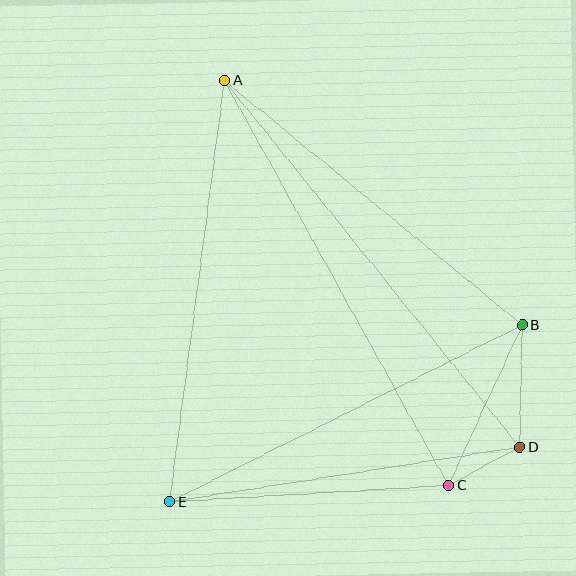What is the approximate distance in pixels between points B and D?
The distance between B and D is approximately 122 pixels.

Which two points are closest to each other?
Points C and D are closest to each other.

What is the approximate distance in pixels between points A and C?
The distance between A and C is approximately 463 pixels.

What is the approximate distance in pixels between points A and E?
The distance between A and E is approximately 425 pixels.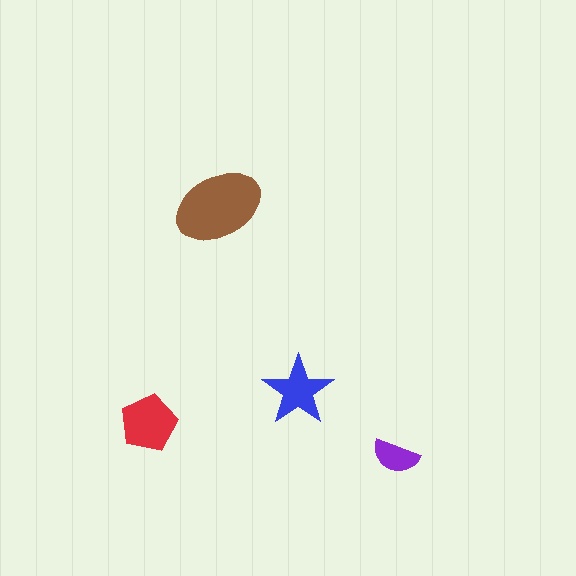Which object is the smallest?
The purple semicircle.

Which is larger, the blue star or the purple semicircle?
The blue star.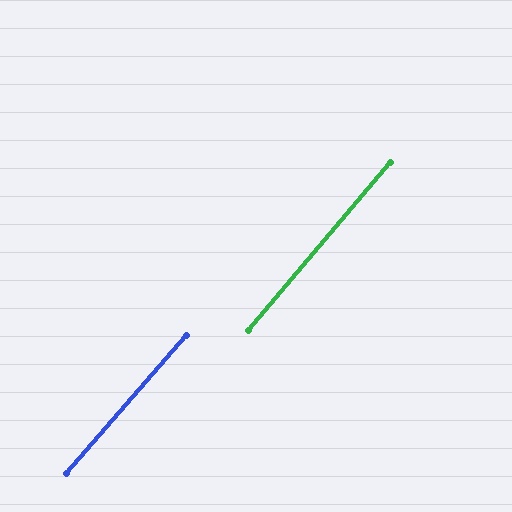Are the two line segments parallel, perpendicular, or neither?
Parallel — their directions differ by only 0.8°.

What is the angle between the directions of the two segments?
Approximately 1 degree.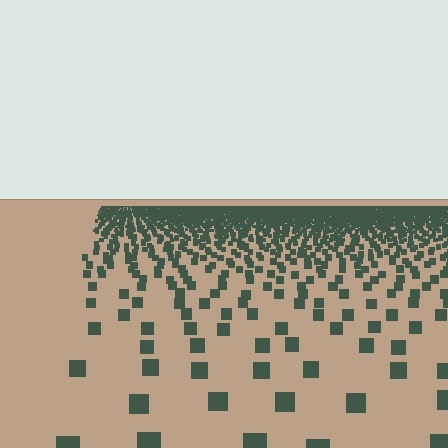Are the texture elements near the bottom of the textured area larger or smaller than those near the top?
Larger. Near the bottom, elements are closer to the viewer and appear at a bigger on-screen size.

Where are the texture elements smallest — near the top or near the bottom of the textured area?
Near the top.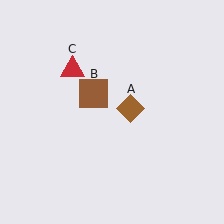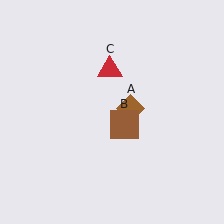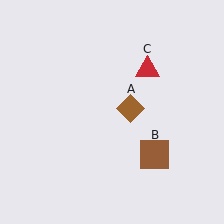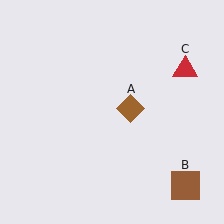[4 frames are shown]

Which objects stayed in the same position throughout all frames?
Brown diamond (object A) remained stationary.